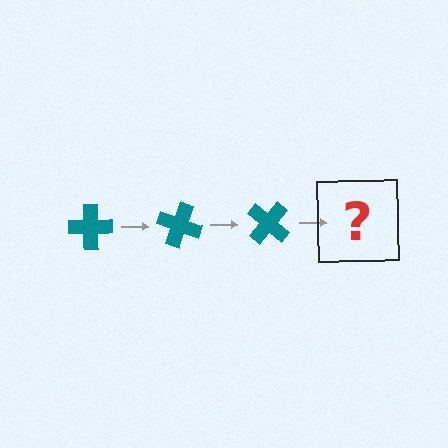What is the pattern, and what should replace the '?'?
The pattern is that the cross rotates 20 degrees each step. The '?' should be a teal cross rotated 60 degrees.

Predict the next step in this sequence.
The next step is a teal cross rotated 60 degrees.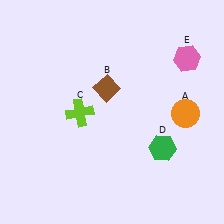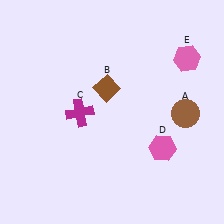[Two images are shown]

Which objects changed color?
A changed from orange to brown. C changed from lime to magenta. D changed from green to pink.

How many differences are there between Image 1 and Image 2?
There are 3 differences between the two images.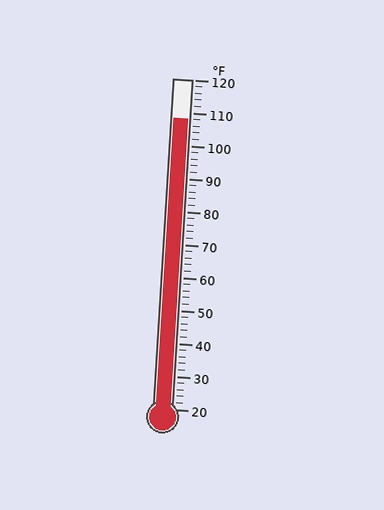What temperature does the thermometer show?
The thermometer shows approximately 108°F.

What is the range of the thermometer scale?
The thermometer scale ranges from 20°F to 120°F.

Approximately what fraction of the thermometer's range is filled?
The thermometer is filled to approximately 90% of its range.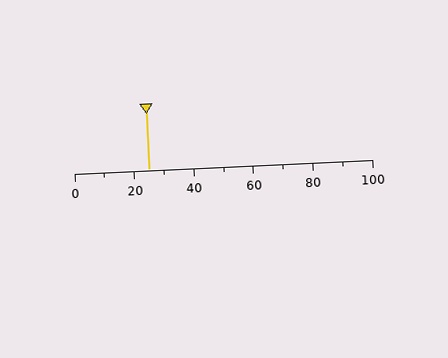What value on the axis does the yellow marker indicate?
The marker indicates approximately 25.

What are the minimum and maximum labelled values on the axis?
The axis runs from 0 to 100.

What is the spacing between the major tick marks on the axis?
The major ticks are spaced 20 apart.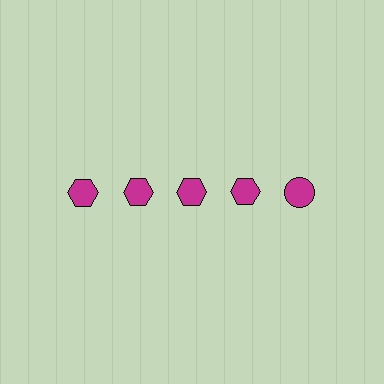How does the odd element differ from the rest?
It has a different shape: circle instead of hexagon.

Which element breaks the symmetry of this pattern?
The magenta circle in the top row, rightmost column breaks the symmetry. All other shapes are magenta hexagons.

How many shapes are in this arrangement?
There are 5 shapes arranged in a grid pattern.